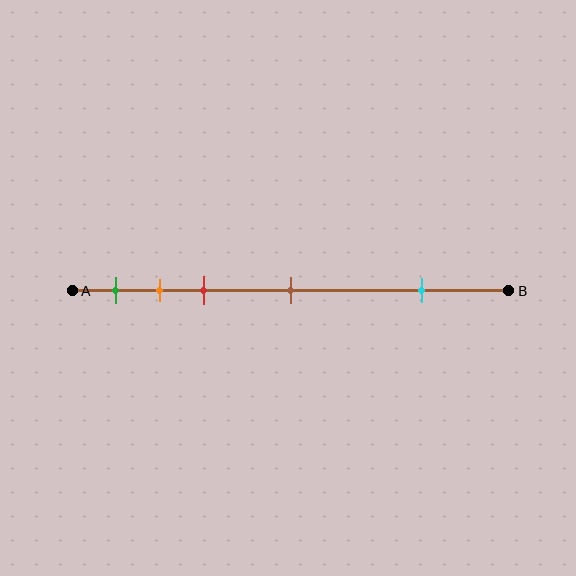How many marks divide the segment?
There are 5 marks dividing the segment.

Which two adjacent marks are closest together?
The orange and red marks are the closest adjacent pair.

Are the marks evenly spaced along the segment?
No, the marks are not evenly spaced.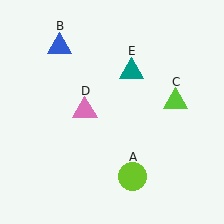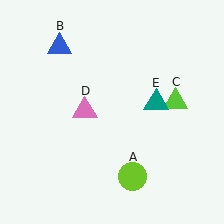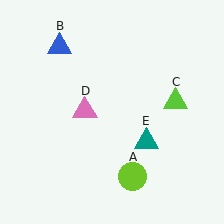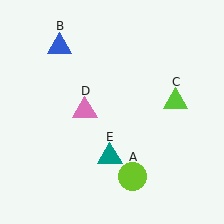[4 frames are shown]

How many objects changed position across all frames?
1 object changed position: teal triangle (object E).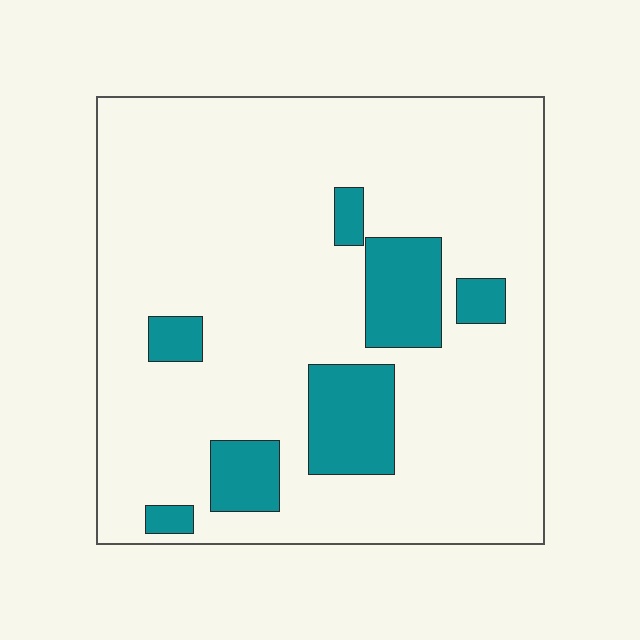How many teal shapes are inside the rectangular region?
7.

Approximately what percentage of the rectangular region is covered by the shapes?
Approximately 15%.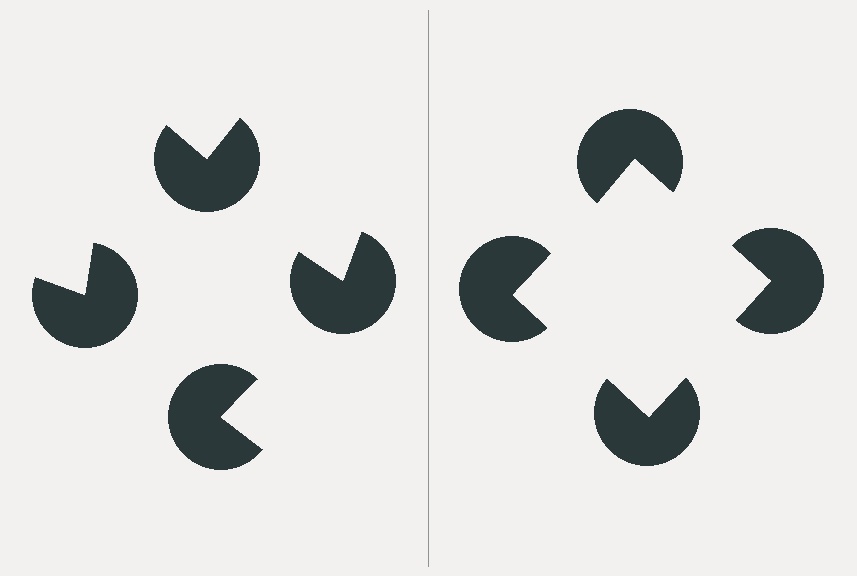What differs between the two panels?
The pac-man discs are positioned identically on both sides; only the wedge orientations differ. On the right they align to a square; on the left they are misaligned.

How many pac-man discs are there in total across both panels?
8 — 4 on each side.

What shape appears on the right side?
An illusory square.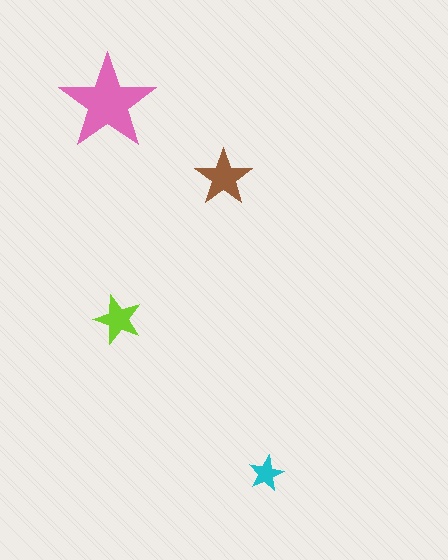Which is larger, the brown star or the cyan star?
The brown one.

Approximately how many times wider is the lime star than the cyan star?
About 1.5 times wider.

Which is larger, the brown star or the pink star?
The pink one.